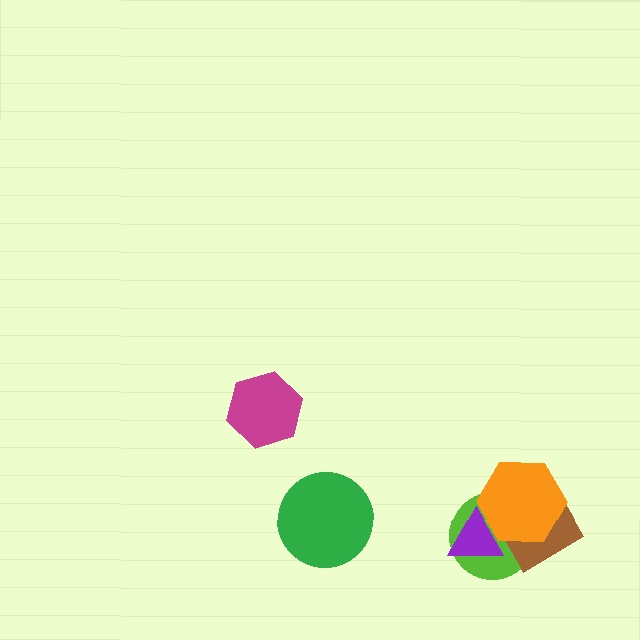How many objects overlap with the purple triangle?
3 objects overlap with the purple triangle.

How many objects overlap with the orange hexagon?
3 objects overlap with the orange hexagon.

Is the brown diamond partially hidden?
Yes, it is partially covered by another shape.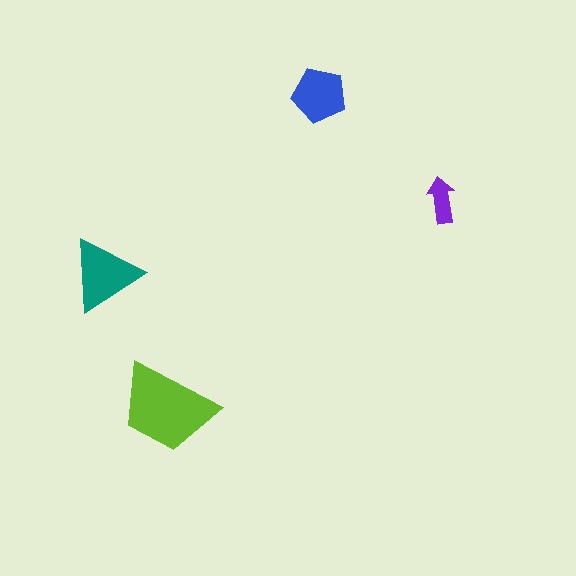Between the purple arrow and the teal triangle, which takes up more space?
The teal triangle.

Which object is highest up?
The blue pentagon is topmost.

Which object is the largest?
The lime trapezoid.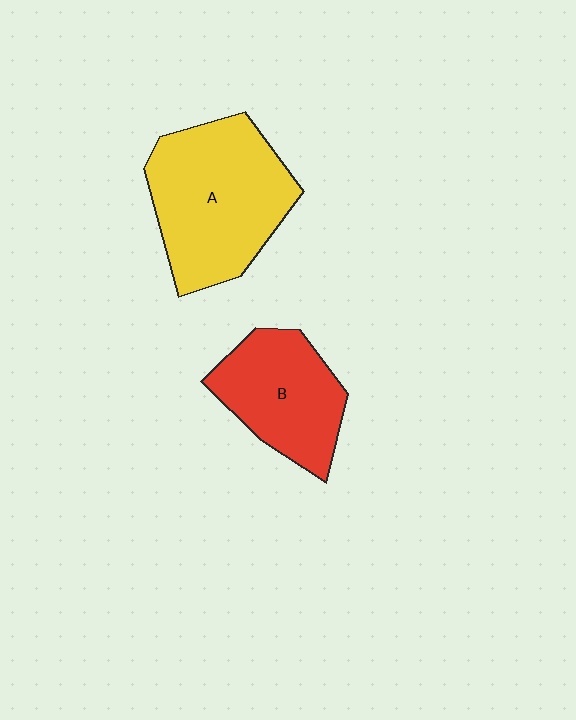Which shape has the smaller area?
Shape B (red).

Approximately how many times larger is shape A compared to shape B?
Approximately 1.4 times.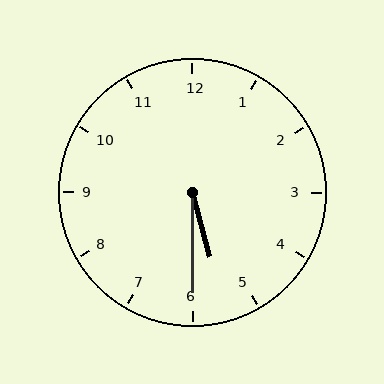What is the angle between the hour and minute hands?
Approximately 15 degrees.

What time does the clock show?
5:30.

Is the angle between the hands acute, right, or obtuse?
It is acute.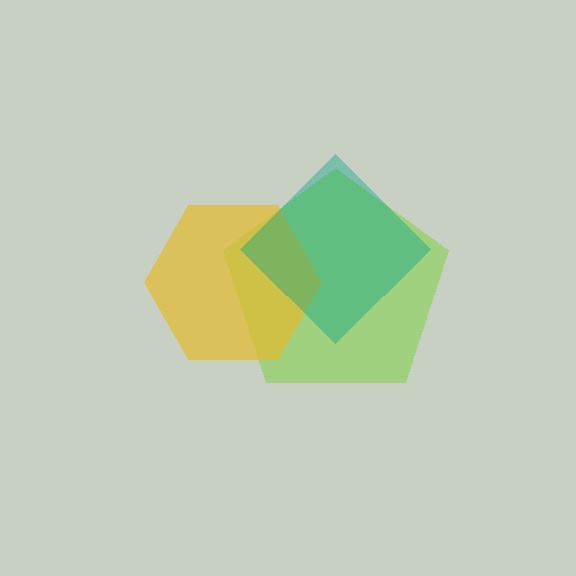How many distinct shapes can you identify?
There are 3 distinct shapes: a lime pentagon, a yellow hexagon, a teal diamond.